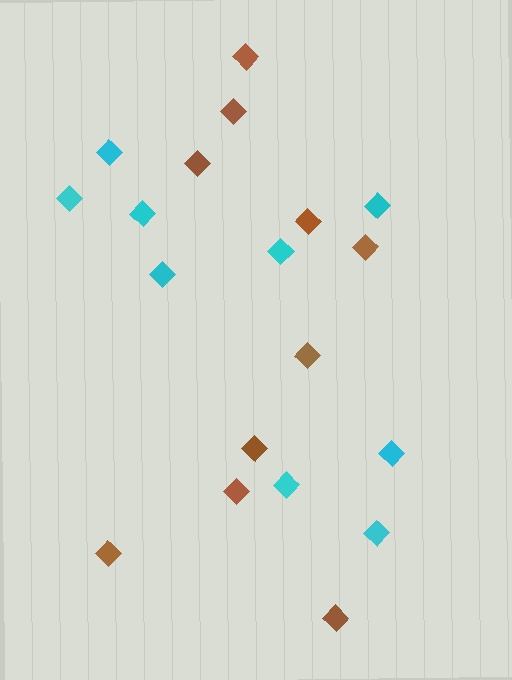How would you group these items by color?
There are 2 groups: one group of cyan diamonds (9) and one group of brown diamonds (10).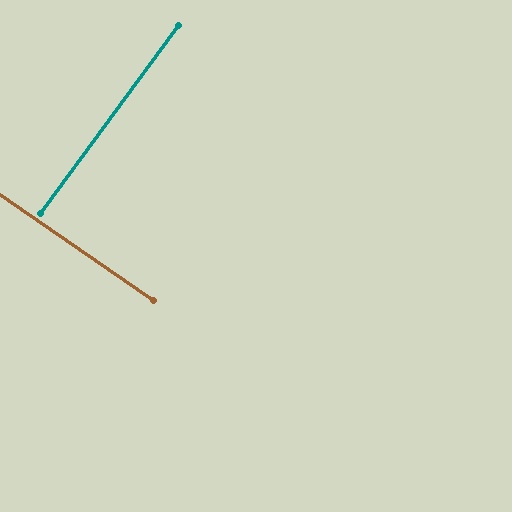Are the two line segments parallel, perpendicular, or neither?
Perpendicular — they meet at approximately 88°.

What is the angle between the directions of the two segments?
Approximately 88 degrees.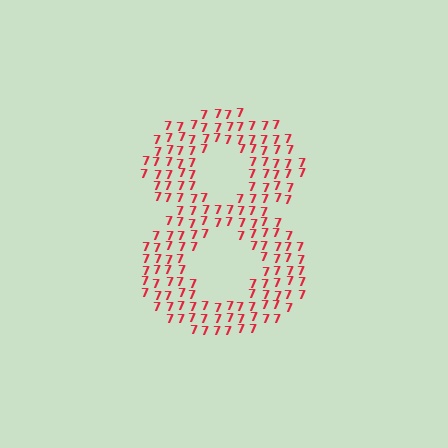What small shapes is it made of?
It is made of small digit 7's.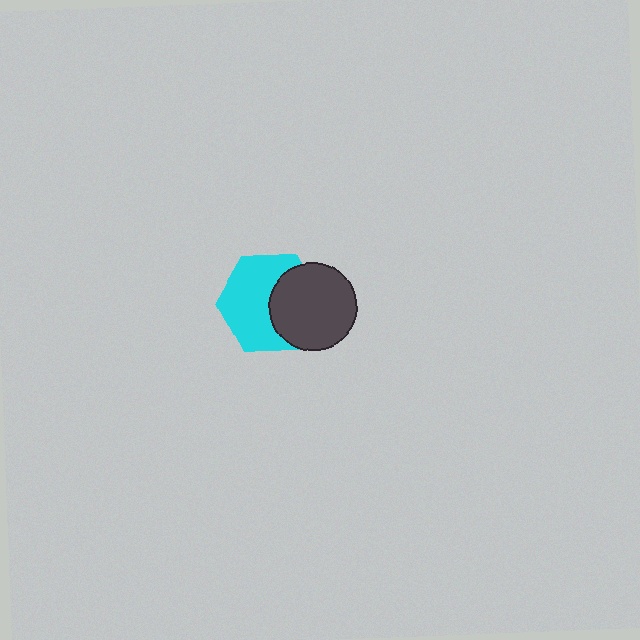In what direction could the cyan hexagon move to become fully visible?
The cyan hexagon could move left. That would shift it out from behind the dark gray circle entirely.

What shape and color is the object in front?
The object in front is a dark gray circle.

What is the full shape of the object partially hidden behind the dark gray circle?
The partially hidden object is a cyan hexagon.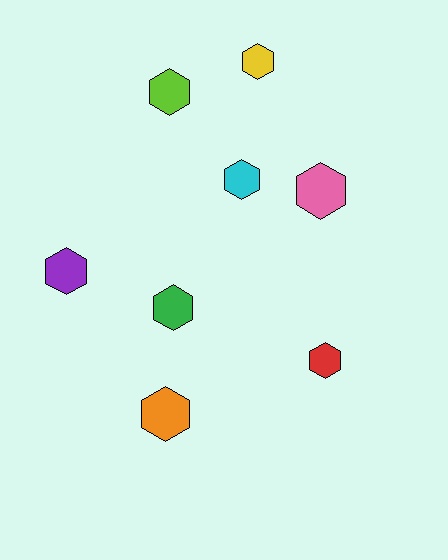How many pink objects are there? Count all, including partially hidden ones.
There is 1 pink object.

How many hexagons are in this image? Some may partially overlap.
There are 8 hexagons.